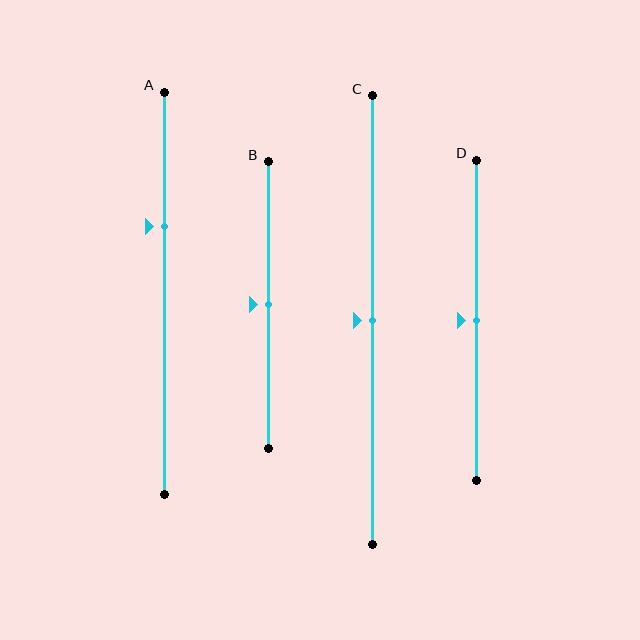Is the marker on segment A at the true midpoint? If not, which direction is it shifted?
No, the marker on segment A is shifted upward by about 17% of the segment length.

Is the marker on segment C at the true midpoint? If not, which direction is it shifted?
Yes, the marker on segment C is at the true midpoint.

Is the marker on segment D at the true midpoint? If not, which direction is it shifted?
Yes, the marker on segment D is at the true midpoint.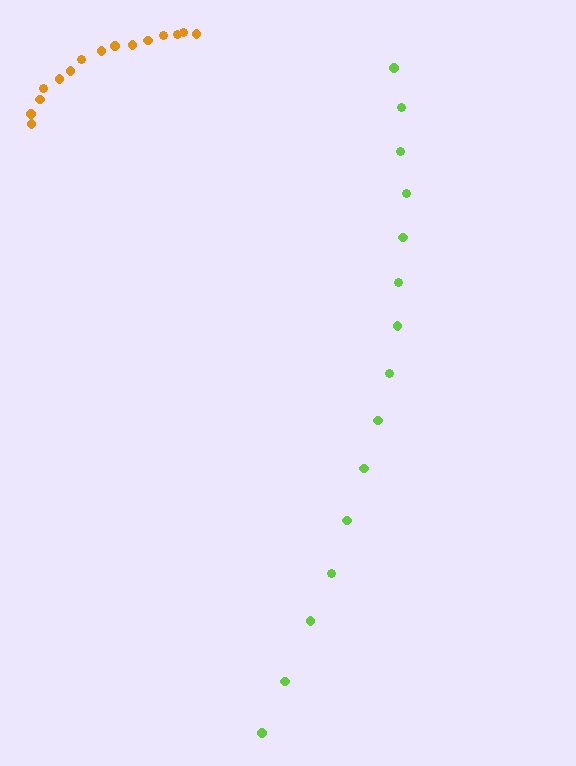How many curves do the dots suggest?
There are 2 distinct paths.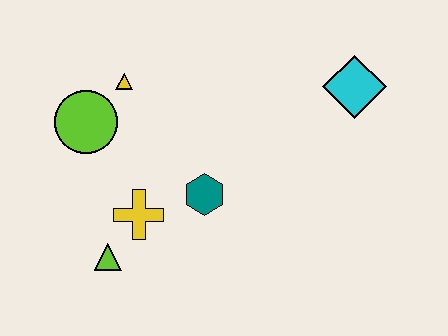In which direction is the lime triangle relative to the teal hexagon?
The lime triangle is to the left of the teal hexagon.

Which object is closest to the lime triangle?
The yellow cross is closest to the lime triangle.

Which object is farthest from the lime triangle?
The cyan diamond is farthest from the lime triangle.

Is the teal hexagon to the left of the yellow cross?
No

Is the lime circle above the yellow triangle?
No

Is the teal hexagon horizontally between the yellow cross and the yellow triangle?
No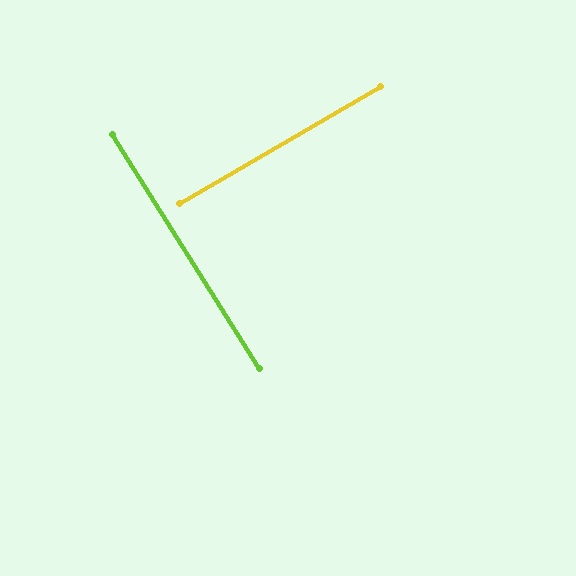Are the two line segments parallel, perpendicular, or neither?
Perpendicular — they meet at approximately 88°.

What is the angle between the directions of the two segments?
Approximately 88 degrees.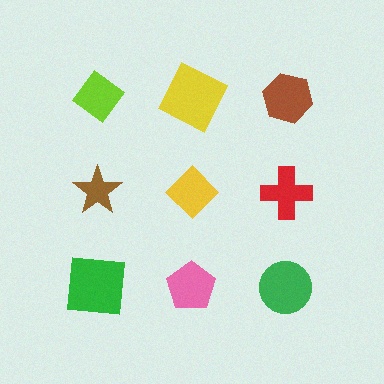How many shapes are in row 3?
3 shapes.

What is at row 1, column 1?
A lime diamond.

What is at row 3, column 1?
A green square.